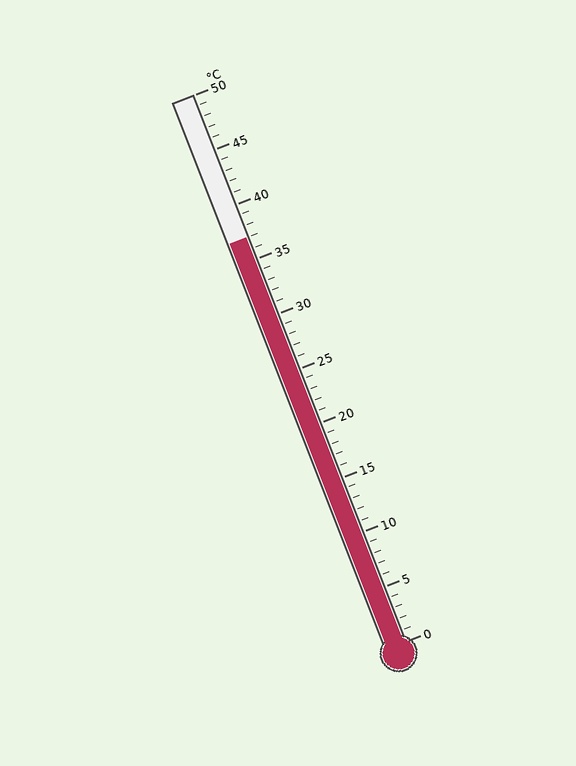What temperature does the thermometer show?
The thermometer shows approximately 37°C.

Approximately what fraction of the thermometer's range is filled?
The thermometer is filled to approximately 75% of its range.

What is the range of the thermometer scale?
The thermometer scale ranges from 0°C to 50°C.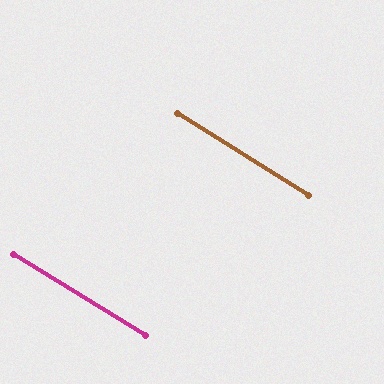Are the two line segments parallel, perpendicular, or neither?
Parallel — their directions differ by only 0.5°.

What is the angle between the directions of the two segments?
Approximately 1 degree.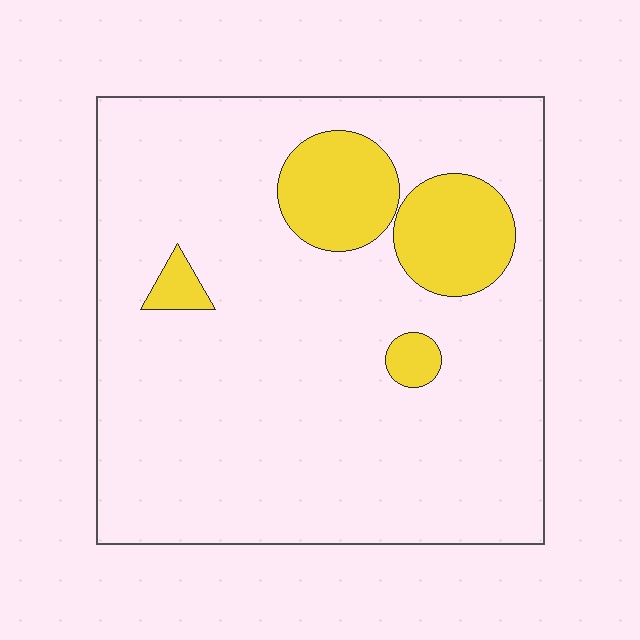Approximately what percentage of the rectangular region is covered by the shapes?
Approximately 15%.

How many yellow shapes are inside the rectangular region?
4.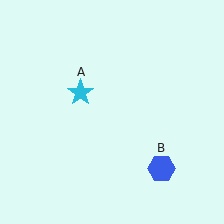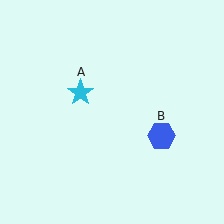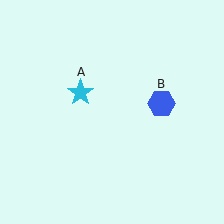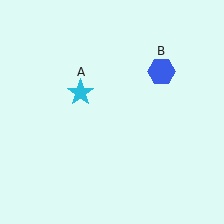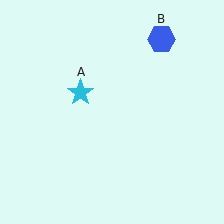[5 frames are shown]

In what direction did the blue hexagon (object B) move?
The blue hexagon (object B) moved up.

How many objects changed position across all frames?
1 object changed position: blue hexagon (object B).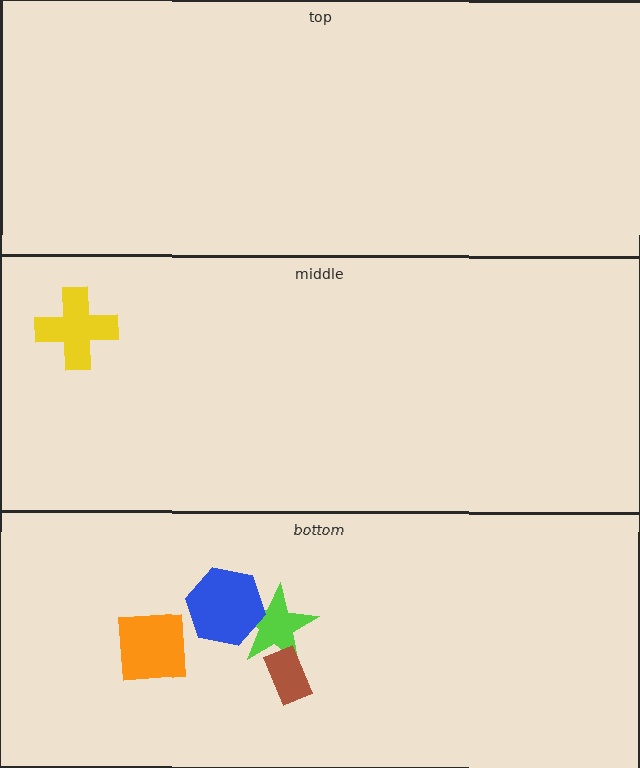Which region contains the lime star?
The bottom region.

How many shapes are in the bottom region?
4.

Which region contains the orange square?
The bottom region.